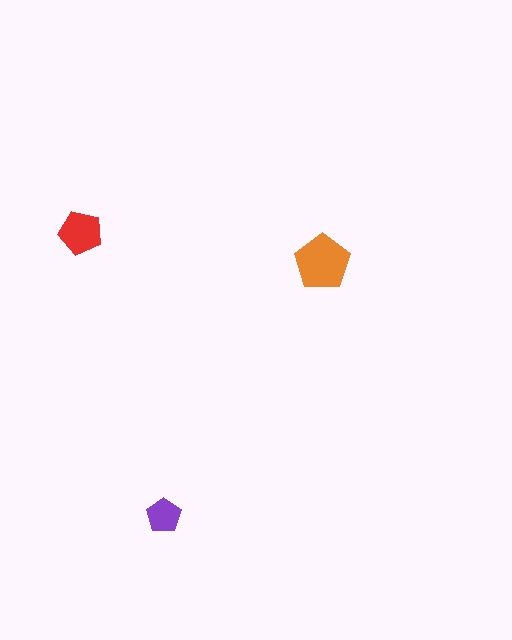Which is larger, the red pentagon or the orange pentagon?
The orange one.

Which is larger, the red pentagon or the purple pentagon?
The red one.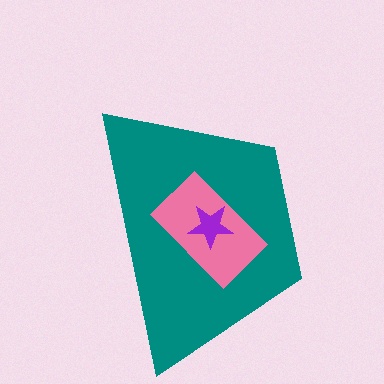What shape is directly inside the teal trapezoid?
The pink rectangle.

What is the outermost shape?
The teal trapezoid.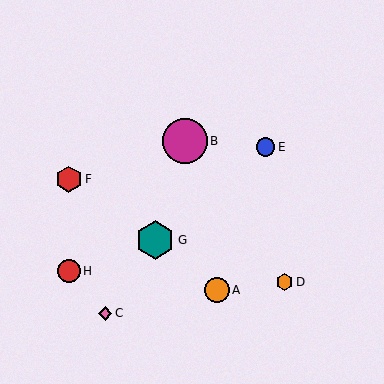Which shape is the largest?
The magenta circle (labeled B) is the largest.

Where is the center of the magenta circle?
The center of the magenta circle is at (185, 141).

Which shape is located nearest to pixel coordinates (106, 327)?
The pink diamond (labeled C) at (105, 313) is nearest to that location.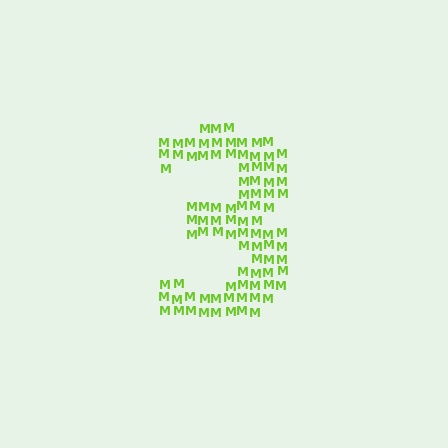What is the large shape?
The large shape is the digit 3.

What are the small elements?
The small elements are letter M's.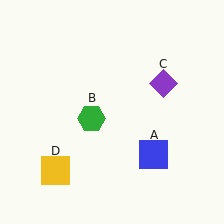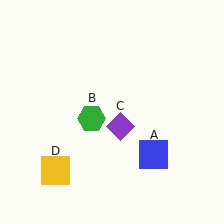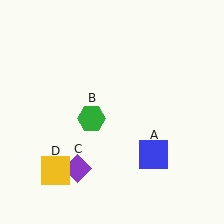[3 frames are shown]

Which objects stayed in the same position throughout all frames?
Blue square (object A) and green hexagon (object B) and yellow square (object D) remained stationary.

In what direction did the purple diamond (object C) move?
The purple diamond (object C) moved down and to the left.